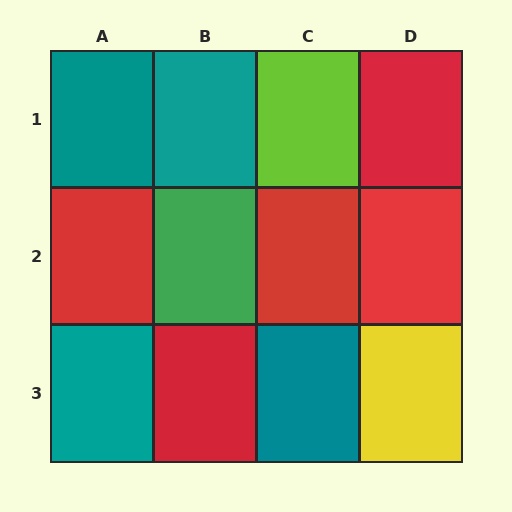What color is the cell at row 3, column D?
Yellow.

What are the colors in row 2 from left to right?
Red, green, red, red.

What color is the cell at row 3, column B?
Red.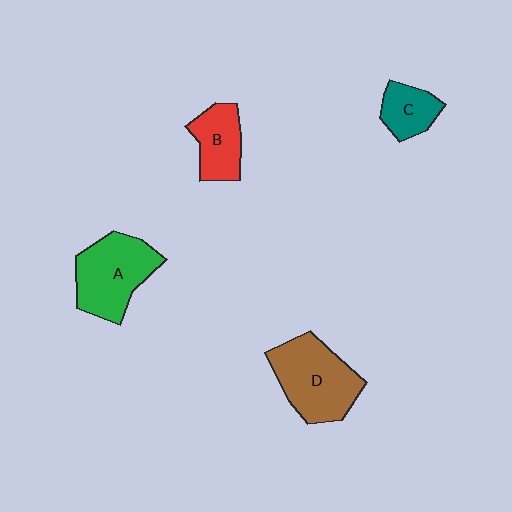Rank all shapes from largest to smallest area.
From largest to smallest: D (brown), A (green), B (red), C (teal).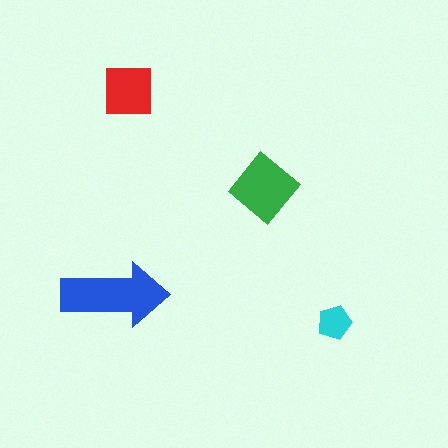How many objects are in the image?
There are 4 objects in the image.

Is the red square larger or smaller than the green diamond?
Smaller.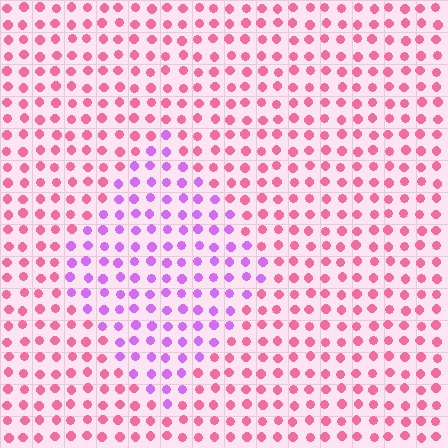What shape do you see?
I see a diamond.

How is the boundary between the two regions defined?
The boundary is defined purely by a slight shift in hue (about 53 degrees). Spacing, size, and orientation are identical on both sides.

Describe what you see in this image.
The image is filled with small pink elements in a uniform arrangement. A diamond-shaped region is visible where the elements are tinted to a slightly different hue, forming a subtle color boundary.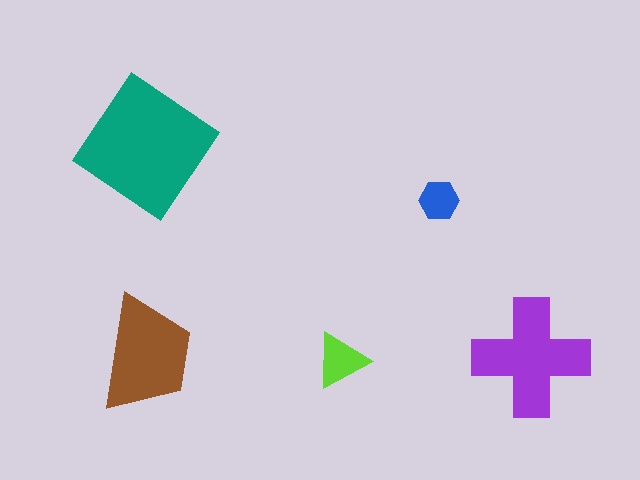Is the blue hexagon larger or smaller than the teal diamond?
Smaller.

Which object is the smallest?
The blue hexagon.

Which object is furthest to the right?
The purple cross is rightmost.